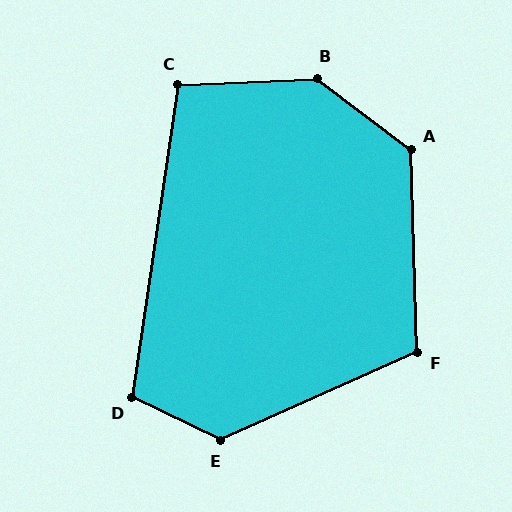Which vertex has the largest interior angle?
B, at approximately 140 degrees.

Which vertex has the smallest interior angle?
C, at approximately 101 degrees.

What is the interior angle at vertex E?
Approximately 130 degrees (obtuse).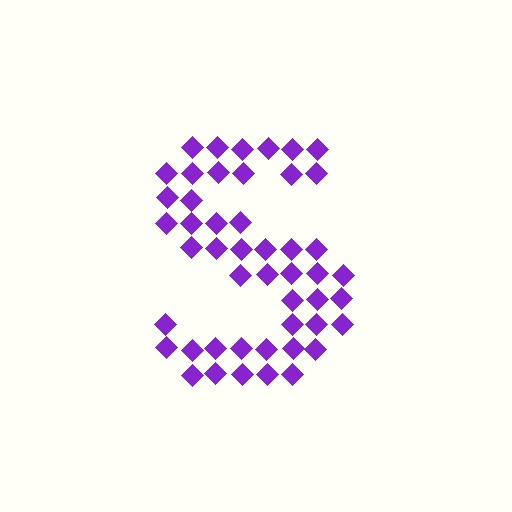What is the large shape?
The large shape is the letter S.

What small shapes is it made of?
It is made of small diamonds.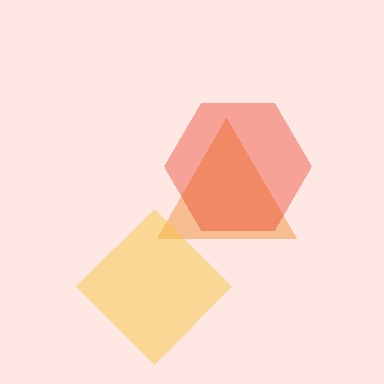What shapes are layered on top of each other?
The layered shapes are: an orange triangle, a red hexagon, a yellow diamond.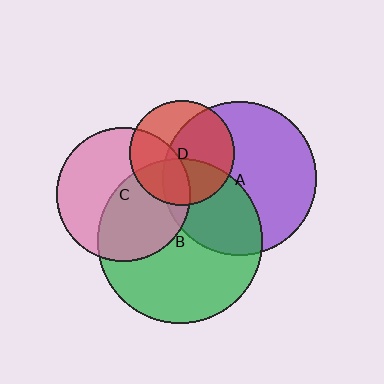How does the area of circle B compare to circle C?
Approximately 1.5 times.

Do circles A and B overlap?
Yes.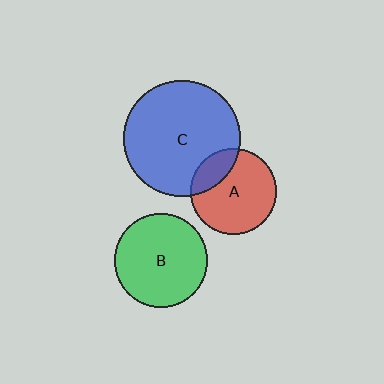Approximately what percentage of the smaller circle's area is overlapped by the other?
Approximately 20%.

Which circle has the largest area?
Circle C (blue).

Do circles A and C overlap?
Yes.